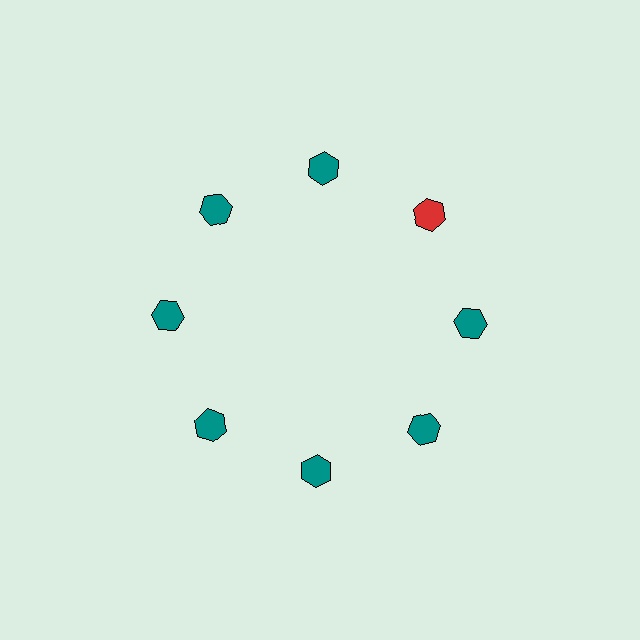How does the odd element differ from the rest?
It has a different color: red instead of teal.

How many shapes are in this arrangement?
There are 8 shapes arranged in a ring pattern.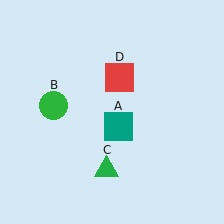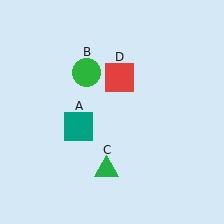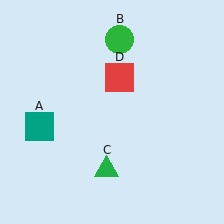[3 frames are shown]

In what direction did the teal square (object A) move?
The teal square (object A) moved left.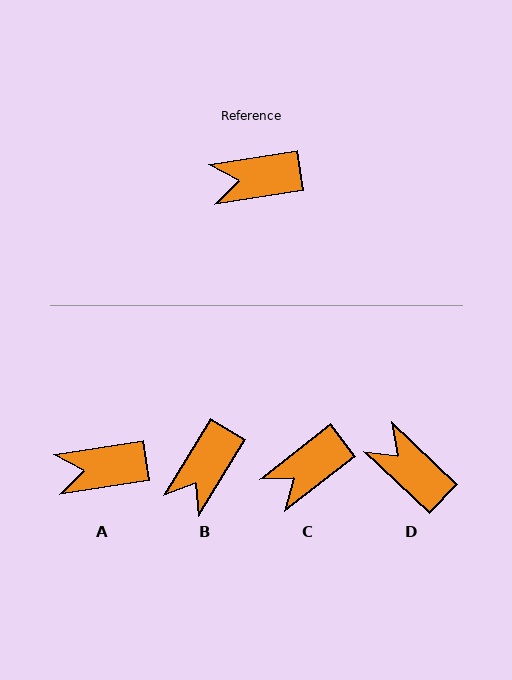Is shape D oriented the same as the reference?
No, it is off by about 52 degrees.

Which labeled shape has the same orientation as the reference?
A.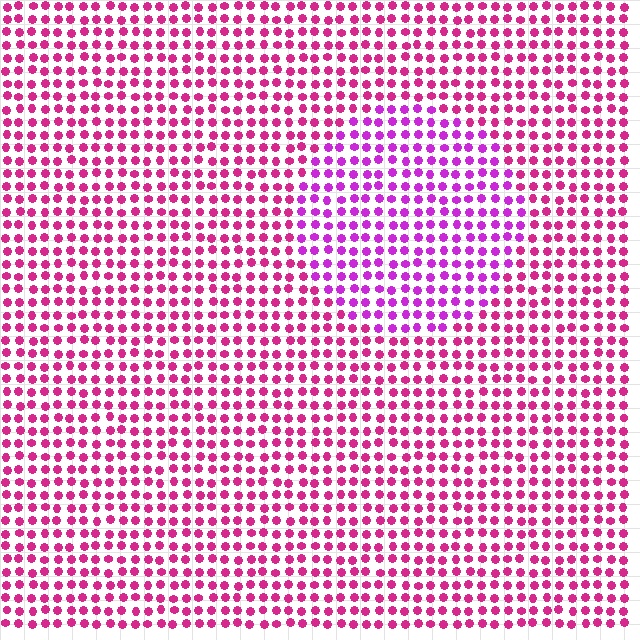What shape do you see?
I see a circle.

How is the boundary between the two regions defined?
The boundary is defined purely by a slight shift in hue (about 30 degrees). Spacing, size, and orientation are identical on both sides.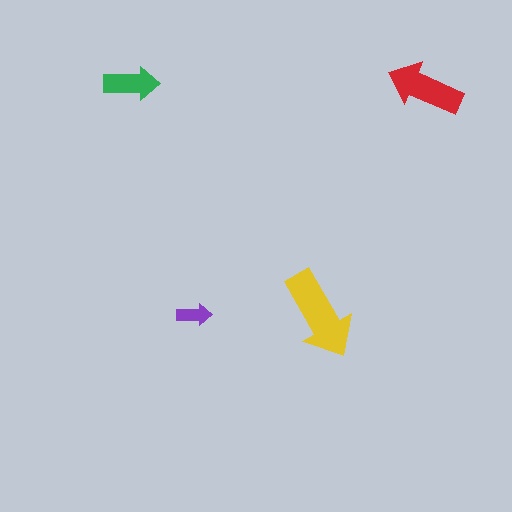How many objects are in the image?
There are 4 objects in the image.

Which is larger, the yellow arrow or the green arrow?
The yellow one.